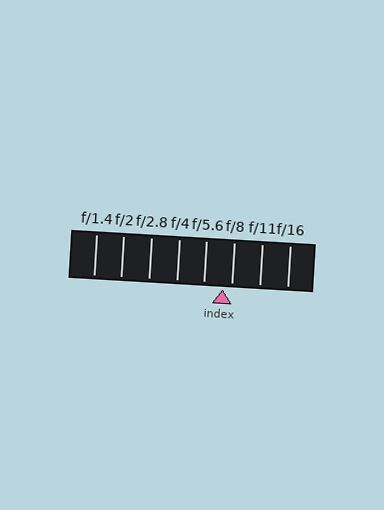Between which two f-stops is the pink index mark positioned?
The index mark is between f/5.6 and f/8.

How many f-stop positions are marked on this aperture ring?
There are 8 f-stop positions marked.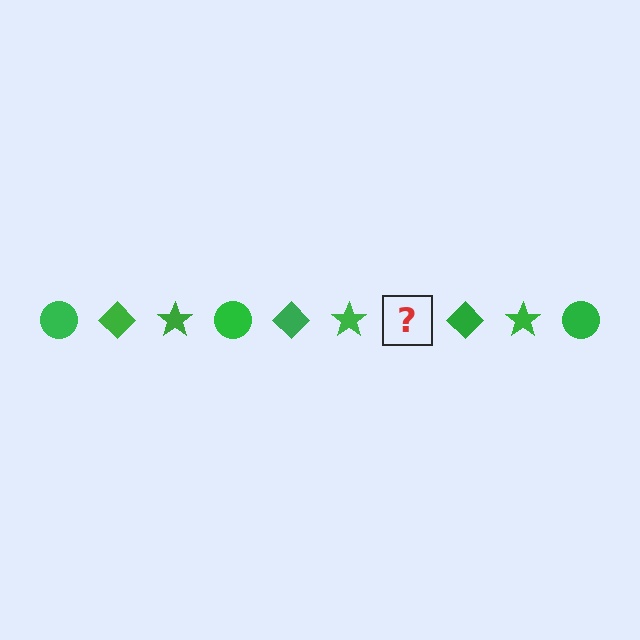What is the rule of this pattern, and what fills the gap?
The rule is that the pattern cycles through circle, diamond, star shapes in green. The gap should be filled with a green circle.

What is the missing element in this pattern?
The missing element is a green circle.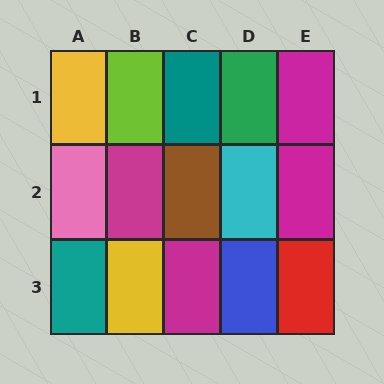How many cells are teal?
2 cells are teal.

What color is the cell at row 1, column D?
Green.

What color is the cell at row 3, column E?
Red.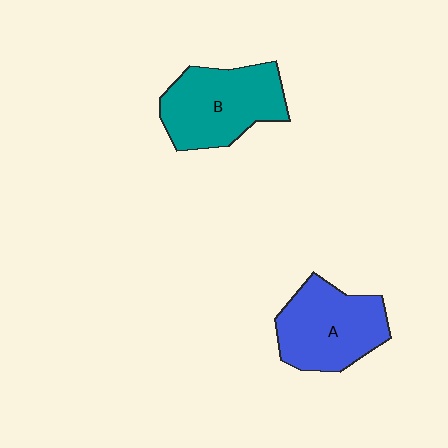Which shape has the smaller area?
Shape A (blue).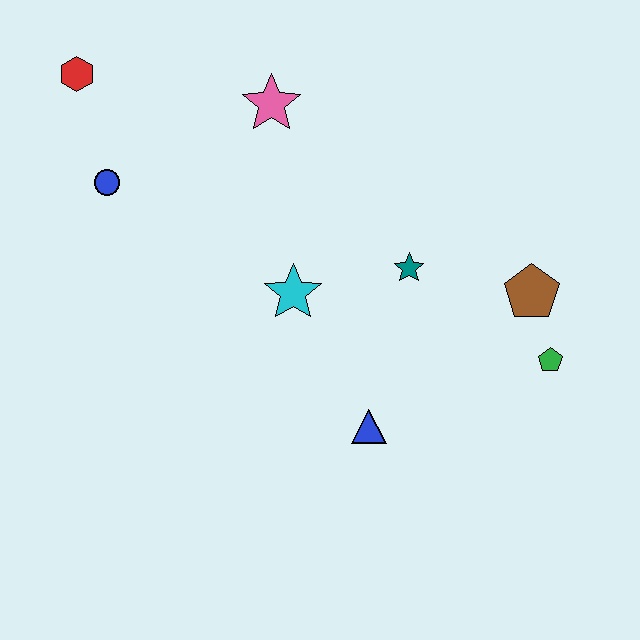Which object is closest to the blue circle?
The red hexagon is closest to the blue circle.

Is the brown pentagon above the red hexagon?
No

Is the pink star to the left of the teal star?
Yes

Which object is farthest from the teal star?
The red hexagon is farthest from the teal star.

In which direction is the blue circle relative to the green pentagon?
The blue circle is to the left of the green pentagon.